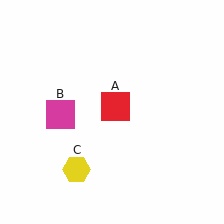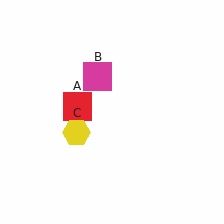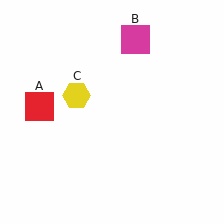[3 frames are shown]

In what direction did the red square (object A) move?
The red square (object A) moved left.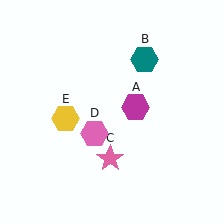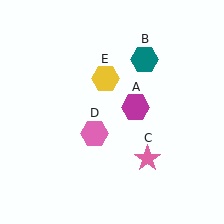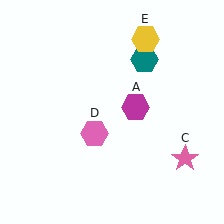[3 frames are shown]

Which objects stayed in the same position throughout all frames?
Magenta hexagon (object A) and teal hexagon (object B) and pink hexagon (object D) remained stationary.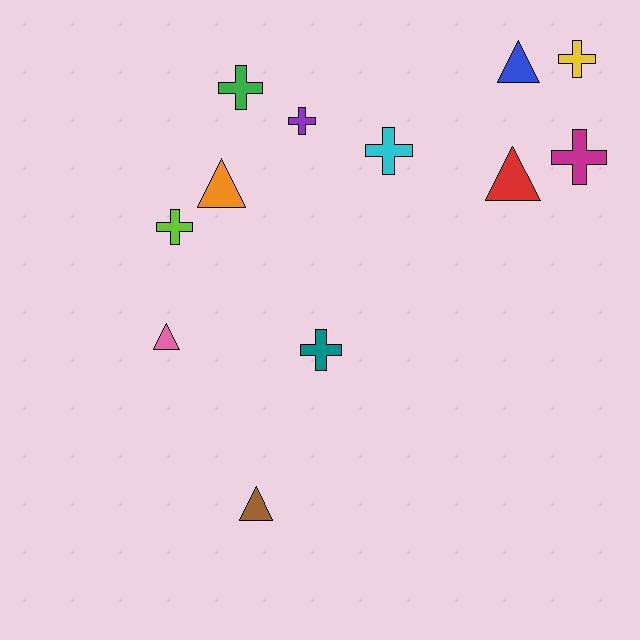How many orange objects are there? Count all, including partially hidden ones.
There is 1 orange object.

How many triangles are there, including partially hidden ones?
There are 5 triangles.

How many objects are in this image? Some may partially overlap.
There are 12 objects.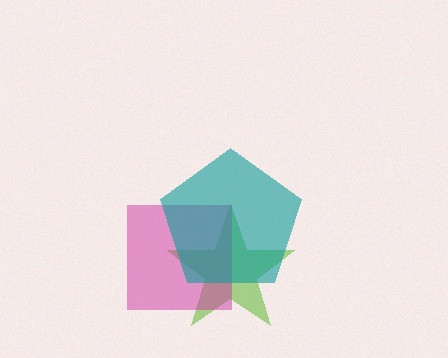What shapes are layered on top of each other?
The layered shapes are: a lime star, a magenta square, a teal pentagon.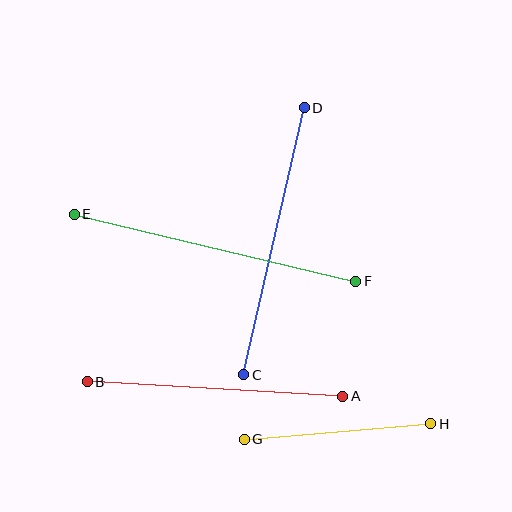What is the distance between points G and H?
The distance is approximately 187 pixels.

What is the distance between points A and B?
The distance is approximately 256 pixels.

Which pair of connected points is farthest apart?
Points E and F are farthest apart.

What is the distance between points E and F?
The distance is approximately 289 pixels.